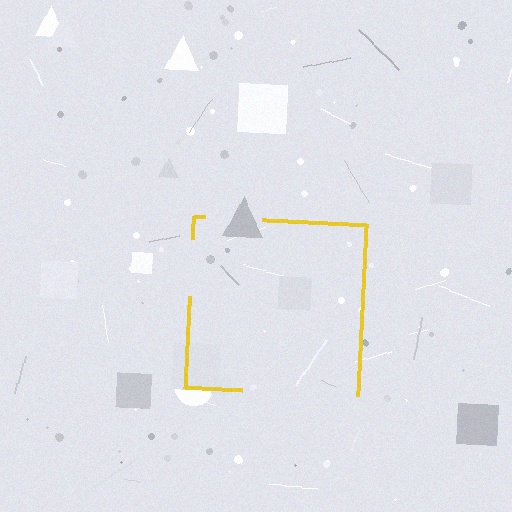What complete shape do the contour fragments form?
The contour fragments form a square.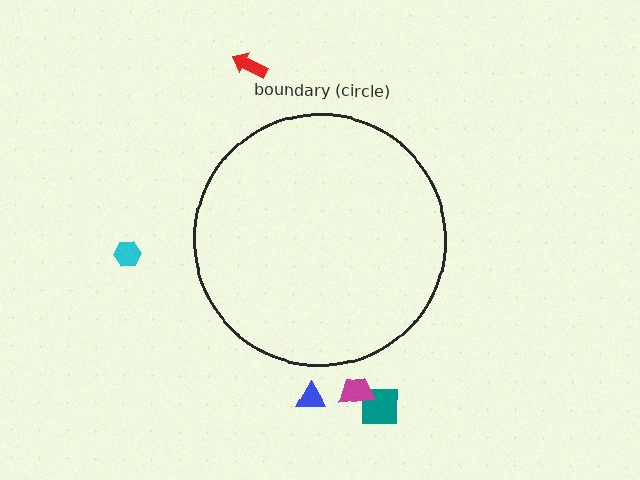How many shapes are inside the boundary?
0 inside, 5 outside.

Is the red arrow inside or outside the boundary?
Outside.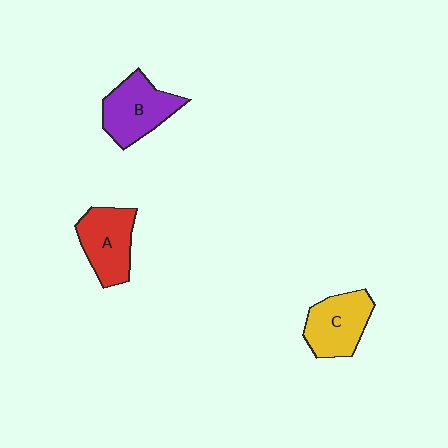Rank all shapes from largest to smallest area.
From largest to smallest: B (purple), A (red), C (yellow).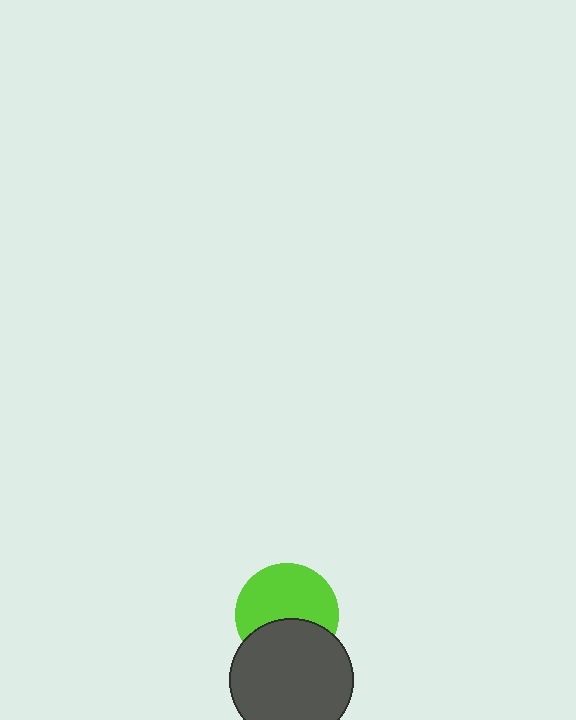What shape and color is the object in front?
The object in front is a dark gray circle.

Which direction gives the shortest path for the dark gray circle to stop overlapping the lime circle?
Moving down gives the shortest separation.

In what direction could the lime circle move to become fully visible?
The lime circle could move up. That would shift it out from behind the dark gray circle entirely.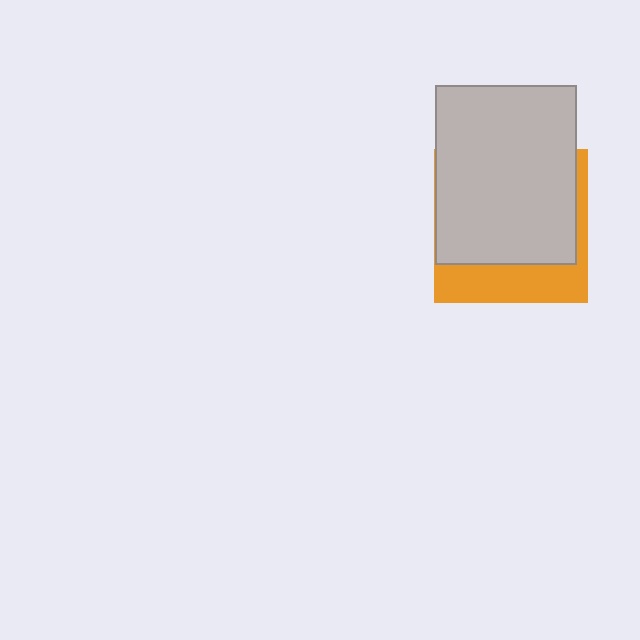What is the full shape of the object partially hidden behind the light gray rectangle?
The partially hidden object is an orange square.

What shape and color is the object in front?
The object in front is a light gray rectangle.